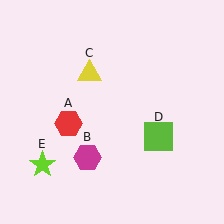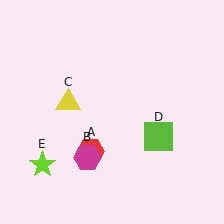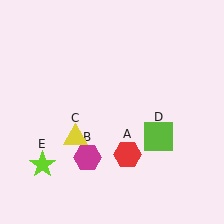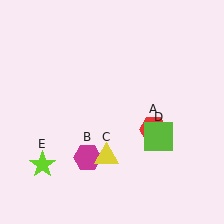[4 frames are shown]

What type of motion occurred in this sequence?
The red hexagon (object A), yellow triangle (object C) rotated counterclockwise around the center of the scene.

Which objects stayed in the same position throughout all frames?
Magenta hexagon (object B) and lime square (object D) and lime star (object E) remained stationary.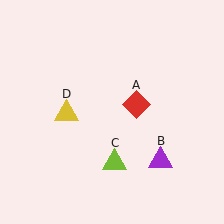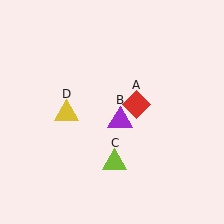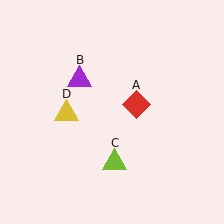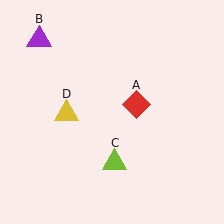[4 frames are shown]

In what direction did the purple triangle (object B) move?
The purple triangle (object B) moved up and to the left.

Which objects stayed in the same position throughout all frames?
Red diamond (object A) and lime triangle (object C) and yellow triangle (object D) remained stationary.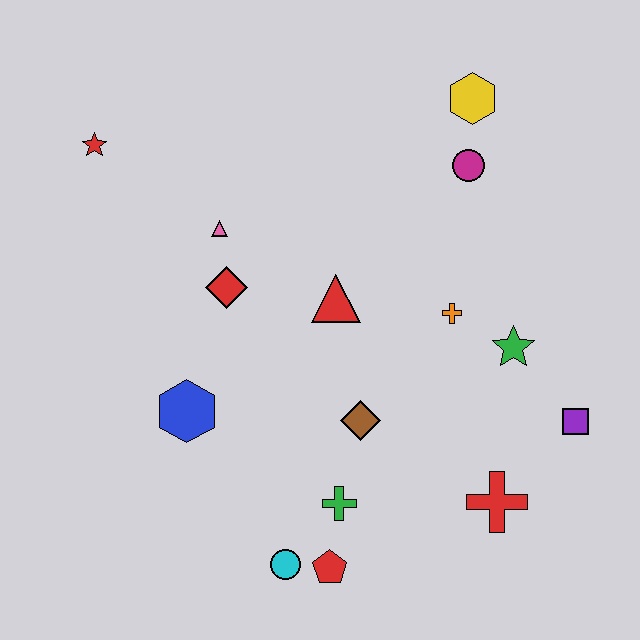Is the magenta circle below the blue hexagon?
No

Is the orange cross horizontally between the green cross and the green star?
Yes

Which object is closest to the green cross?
The red pentagon is closest to the green cross.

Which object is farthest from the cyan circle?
The yellow hexagon is farthest from the cyan circle.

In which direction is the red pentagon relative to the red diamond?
The red pentagon is below the red diamond.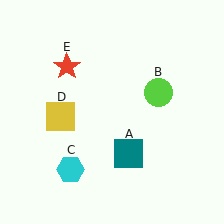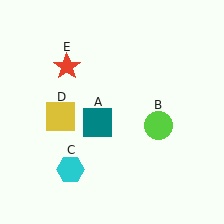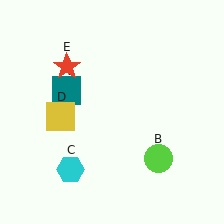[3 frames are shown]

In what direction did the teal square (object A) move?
The teal square (object A) moved up and to the left.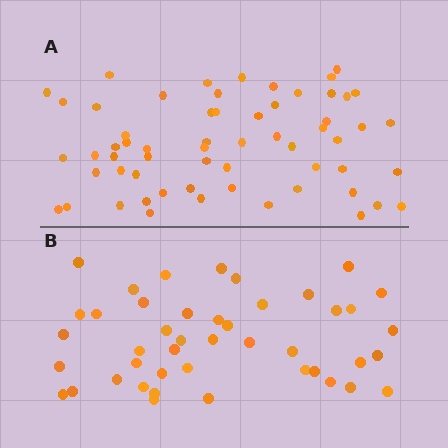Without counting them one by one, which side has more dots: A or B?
Region A (the top region) has more dots.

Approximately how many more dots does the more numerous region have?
Region A has approximately 15 more dots than region B.